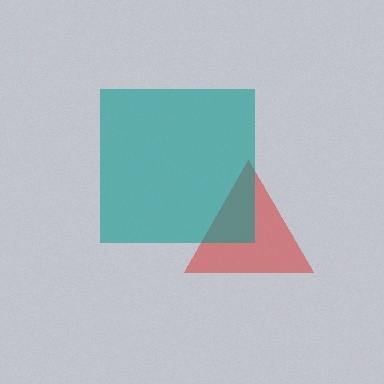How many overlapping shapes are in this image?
There are 2 overlapping shapes in the image.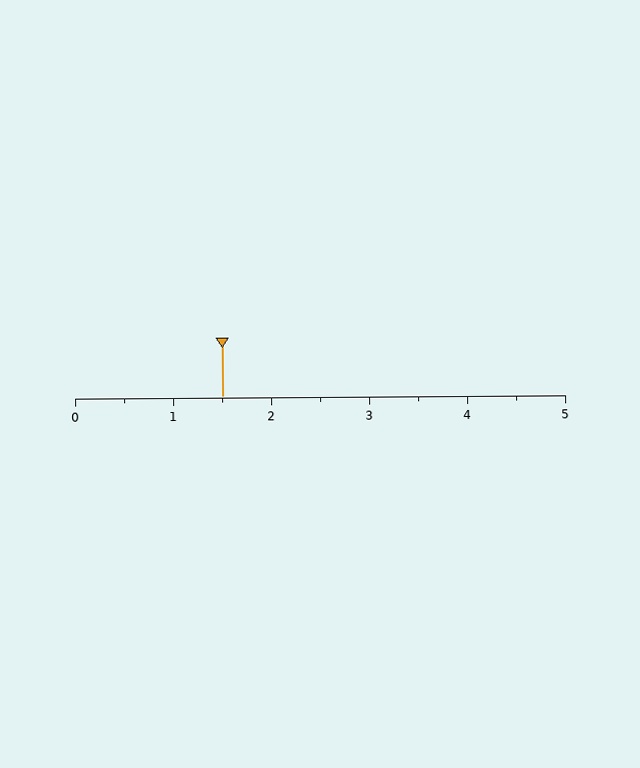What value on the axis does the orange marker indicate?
The marker indicates approximately 1.5.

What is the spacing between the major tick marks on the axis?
The major ticks are spaced 1 apart.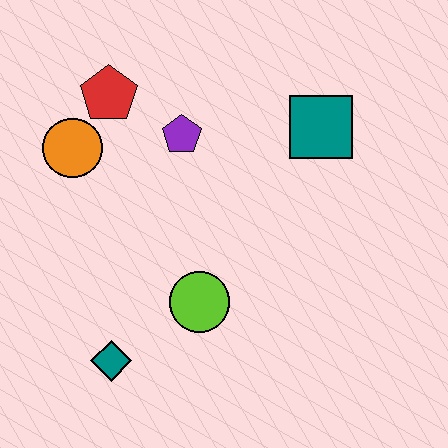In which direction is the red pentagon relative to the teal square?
The red pentagon is to the left of the teal square.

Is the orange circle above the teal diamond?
Yes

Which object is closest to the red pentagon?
The orange circle is closest to the red pentagon.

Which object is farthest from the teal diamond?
The teal square is farthest from the teal diamond.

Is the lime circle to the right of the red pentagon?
Yes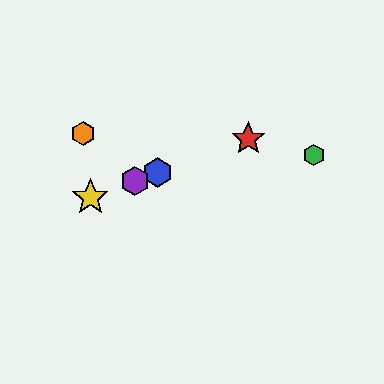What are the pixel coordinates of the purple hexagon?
The purple hexagon is at (135, 181).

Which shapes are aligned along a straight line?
The red star, the blue hexagon, the yellow star, the purple hexagon are aligned along a straight line.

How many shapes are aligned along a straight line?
4 shapes (the red star, the blue hexagon, the yellow star, the purple hexagon) are aligned along a straight line.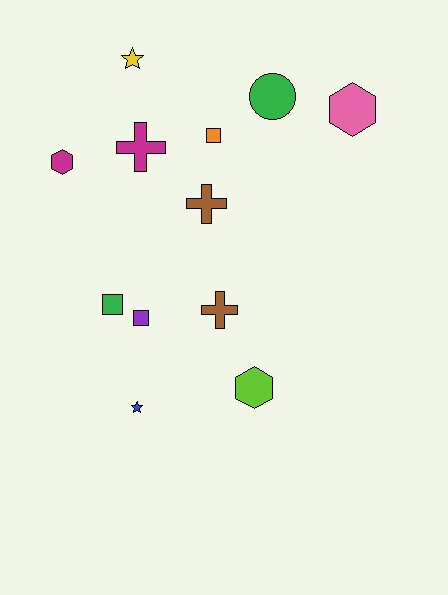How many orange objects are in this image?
There is 1 orange object.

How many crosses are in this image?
There are 3 crosses.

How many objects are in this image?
There are 12 objects.